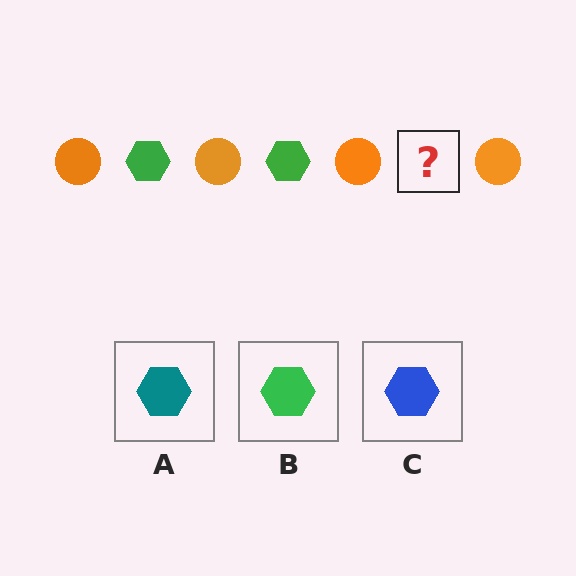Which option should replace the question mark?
Option B.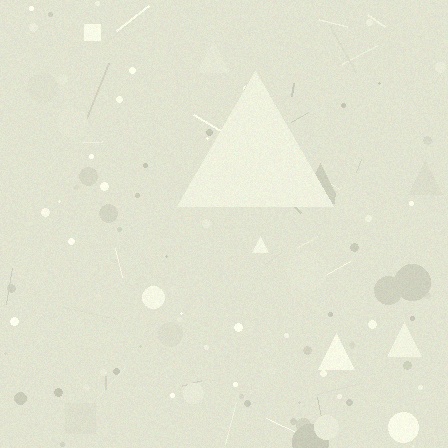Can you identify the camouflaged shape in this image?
The camouflaged shape is a triangle.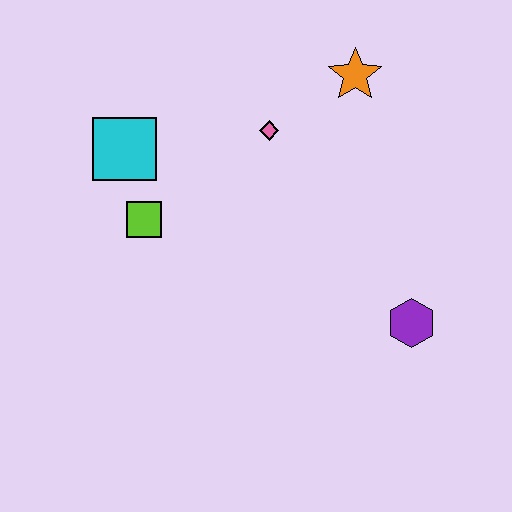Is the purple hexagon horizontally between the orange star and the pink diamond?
No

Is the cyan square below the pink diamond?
Yes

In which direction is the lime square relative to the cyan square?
The lime square is below the cyan square.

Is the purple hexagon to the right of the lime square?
Yes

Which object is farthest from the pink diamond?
The purple hexagon is farthest from the pink diamond.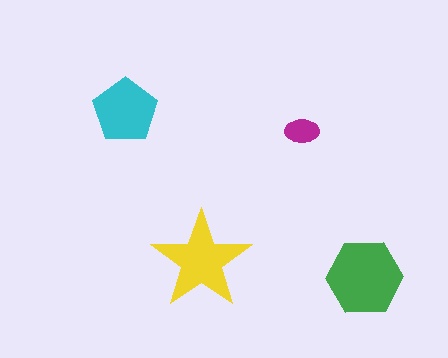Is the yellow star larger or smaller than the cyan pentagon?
Larger.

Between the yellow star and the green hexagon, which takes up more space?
The green hexagon.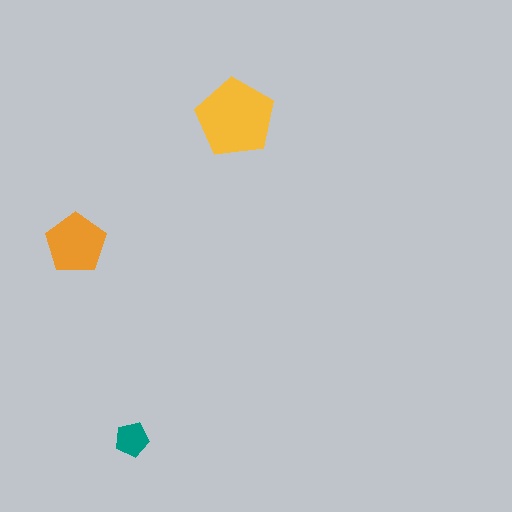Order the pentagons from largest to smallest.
the yellow one, the orange one, the teal one.